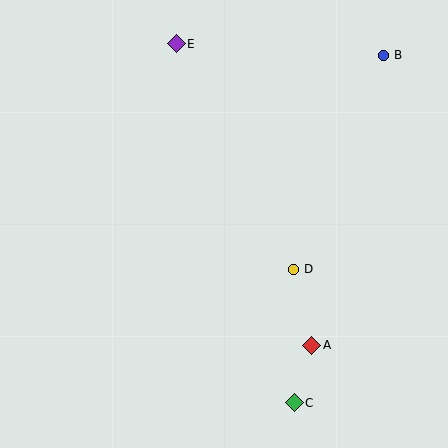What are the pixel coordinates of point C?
Point C is at (294, 403).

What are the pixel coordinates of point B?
Point B is at (383, 55).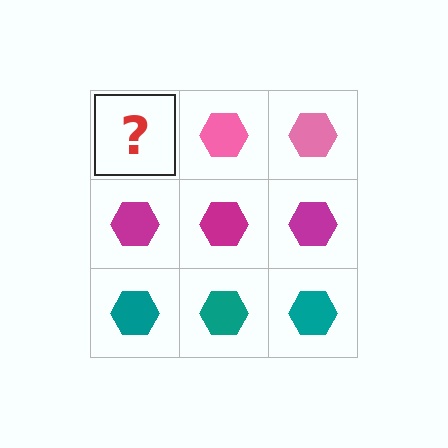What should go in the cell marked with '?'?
The missing cell should contain a pink hexagon.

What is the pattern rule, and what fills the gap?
The rule is that each row has a consistent color. The gap should be filled with a pink hexagon.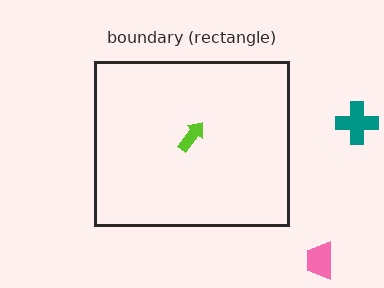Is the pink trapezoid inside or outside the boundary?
Outside.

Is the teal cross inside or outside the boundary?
Outside.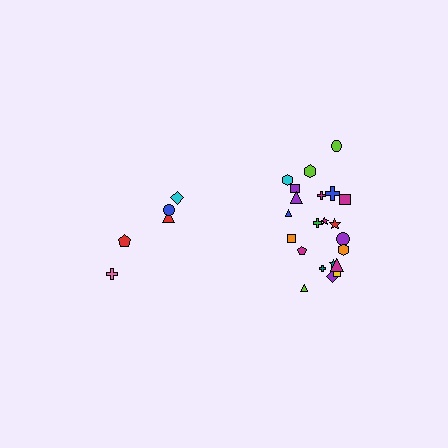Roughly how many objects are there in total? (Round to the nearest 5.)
Roughly 25 objects in total.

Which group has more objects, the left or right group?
The right group.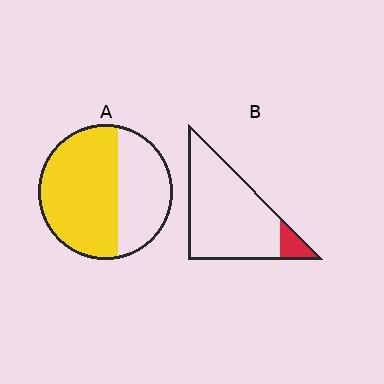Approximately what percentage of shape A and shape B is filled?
A is approximately 60% and B is approximately 10%.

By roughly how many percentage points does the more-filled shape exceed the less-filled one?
By roughly 50 percentage points (A over B).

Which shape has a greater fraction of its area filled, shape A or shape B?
Shape A.